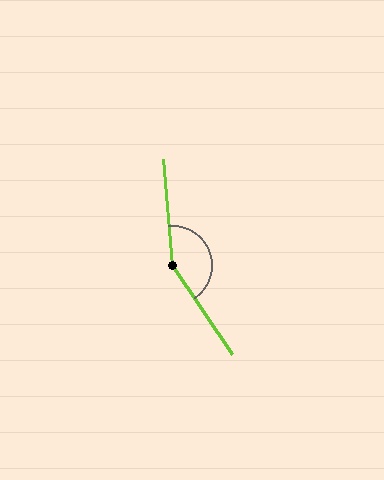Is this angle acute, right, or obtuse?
It is obtuse.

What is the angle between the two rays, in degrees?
Approximately 151 degrees.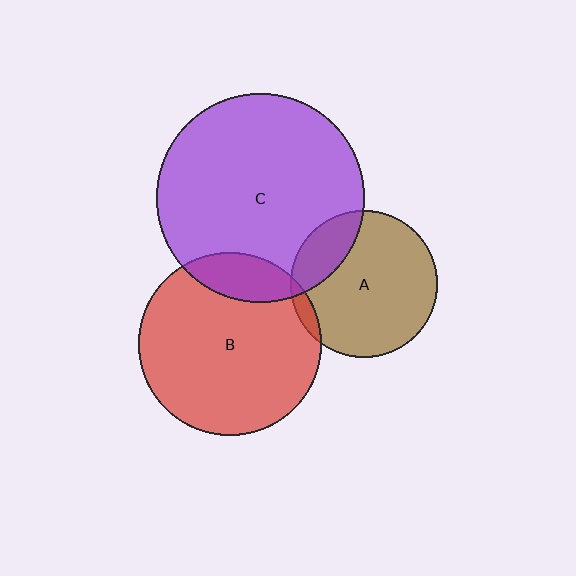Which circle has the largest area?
Circle C (purple).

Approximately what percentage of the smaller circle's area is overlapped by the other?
Approximately 20%.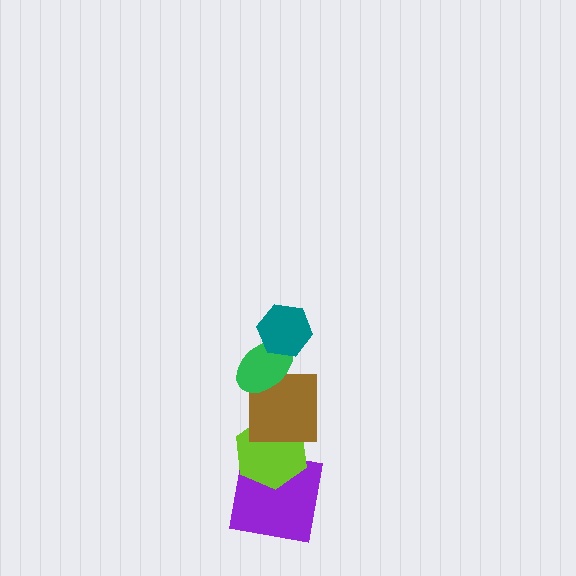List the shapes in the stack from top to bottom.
From top to bottom: the teal hexagon, the green ellipse, the brown square, the lime hexagon, the purple square.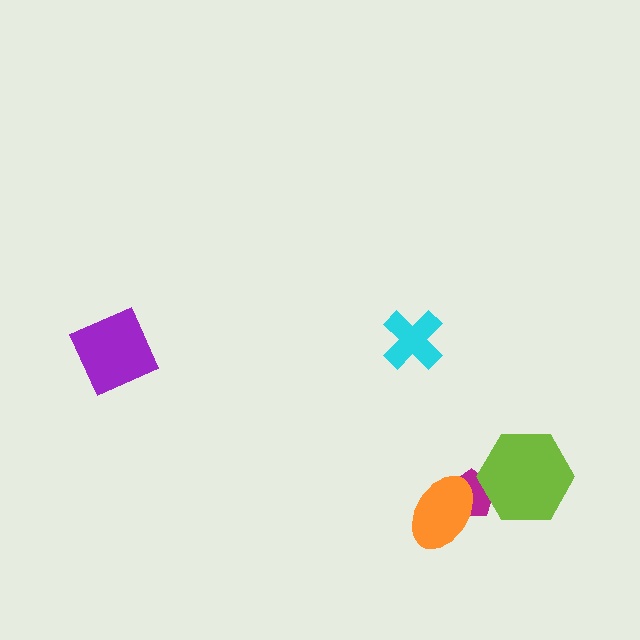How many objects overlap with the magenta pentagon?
2 objects overlap with the magenta pentagon.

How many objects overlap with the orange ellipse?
1 object overlaps with the orange ellipse.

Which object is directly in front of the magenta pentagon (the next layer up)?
The lime hexagon is directly in front of the magenta pentagon.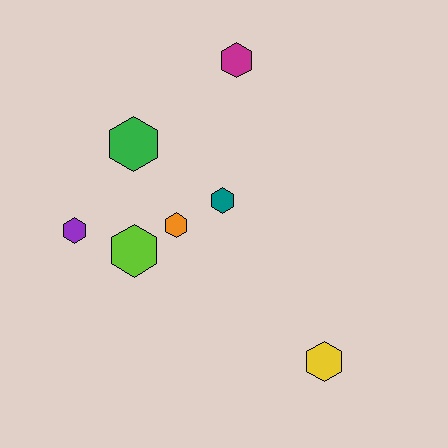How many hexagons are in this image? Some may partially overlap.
There are 7 hexagons.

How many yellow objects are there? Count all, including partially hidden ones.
There is 1 yellow object.